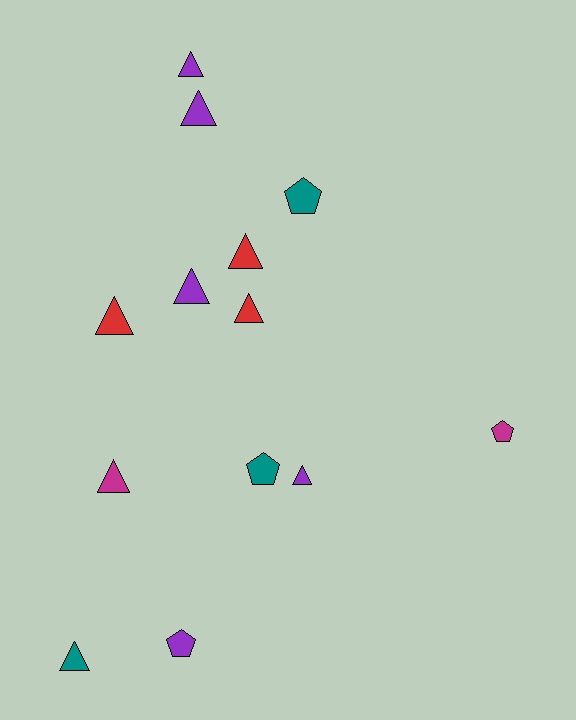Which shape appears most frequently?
Triangle, with 9 objects.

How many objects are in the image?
There are 13 objects.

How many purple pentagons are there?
There is 1 purple pentagon.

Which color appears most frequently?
Purple, with 5 objects.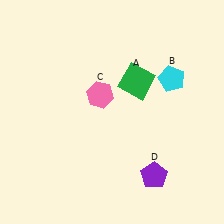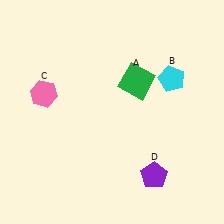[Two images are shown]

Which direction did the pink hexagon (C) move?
The pink hexagon (C) moved left.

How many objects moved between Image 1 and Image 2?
1 object moved between the two images.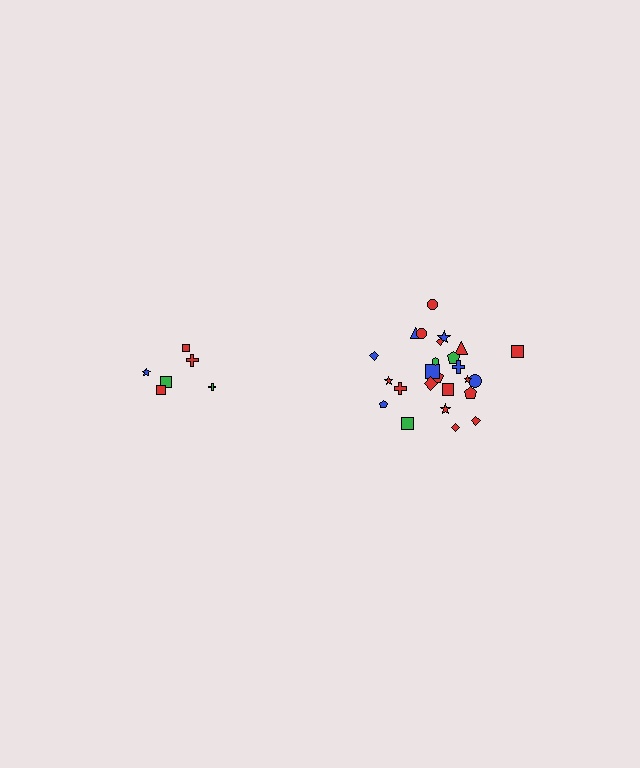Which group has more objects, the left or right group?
The right group.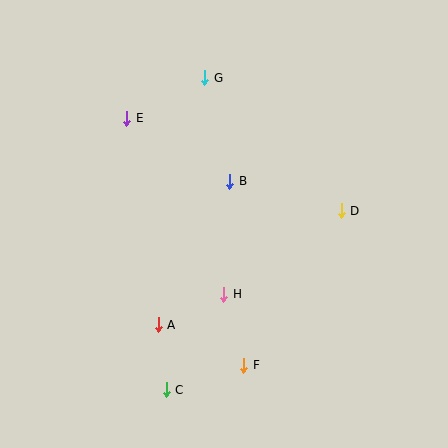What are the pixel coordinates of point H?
Point H is at (224, 294).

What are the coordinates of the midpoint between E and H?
The midpoint between E and H is at (175, 206).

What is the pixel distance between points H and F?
The distance between H and F is 74 pixels.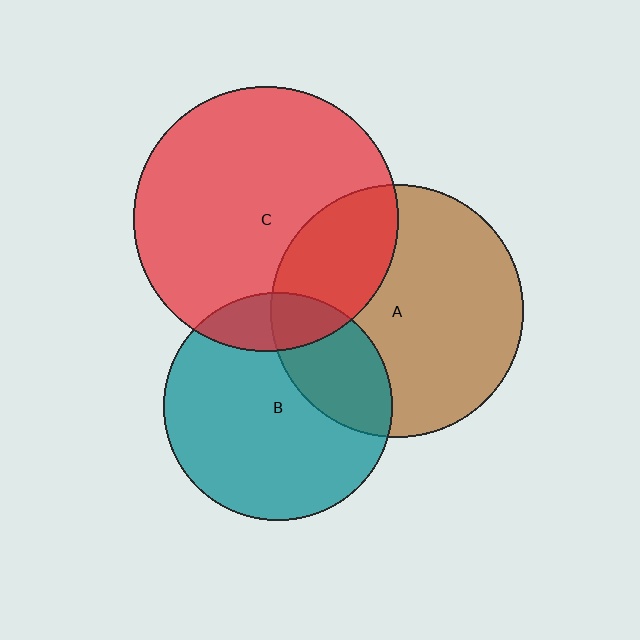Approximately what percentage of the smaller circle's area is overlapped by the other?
Approximately 30%.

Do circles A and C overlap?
Yes.